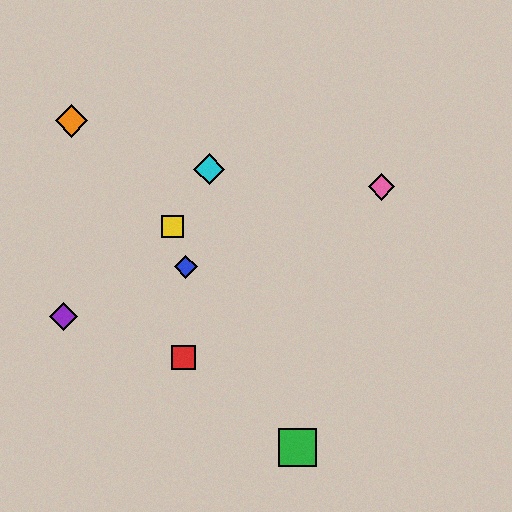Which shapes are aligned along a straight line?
The blue diamond, the purple diamond, the pink diamond are aligned along a straight line.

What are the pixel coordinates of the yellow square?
The yellow square is at (172, 226).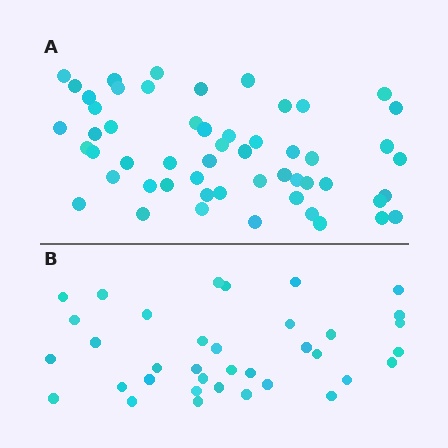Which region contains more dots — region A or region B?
Region A (the top region) has more dots.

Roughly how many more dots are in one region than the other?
Region A has approximately 20 more dots than region B.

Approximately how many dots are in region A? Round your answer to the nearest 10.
About 50 dots. (The exact count is 54, which rounds to 50.)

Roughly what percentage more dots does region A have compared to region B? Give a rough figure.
About 50% more.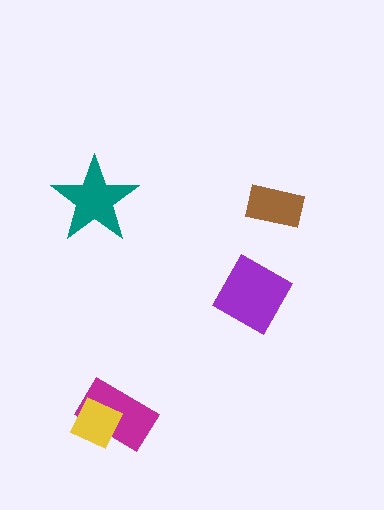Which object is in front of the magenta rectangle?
The yellow diamond is in front of the magenta rectangle.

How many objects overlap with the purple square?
0 objects overlap with the purple square.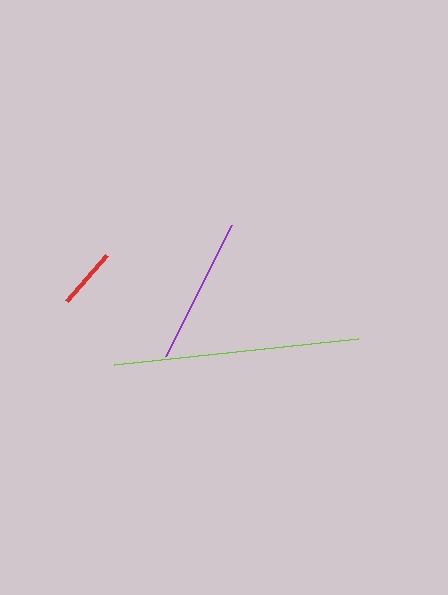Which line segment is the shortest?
The red line is the shortest at approximately 61 pixels.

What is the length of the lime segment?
The lime segment is approximately 246 pixels long.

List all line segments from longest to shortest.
From longest to shortest: lime, purple, red.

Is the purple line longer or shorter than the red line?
The purple line is longer than the red line.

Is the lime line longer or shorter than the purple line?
The lime line is longer than the purple line.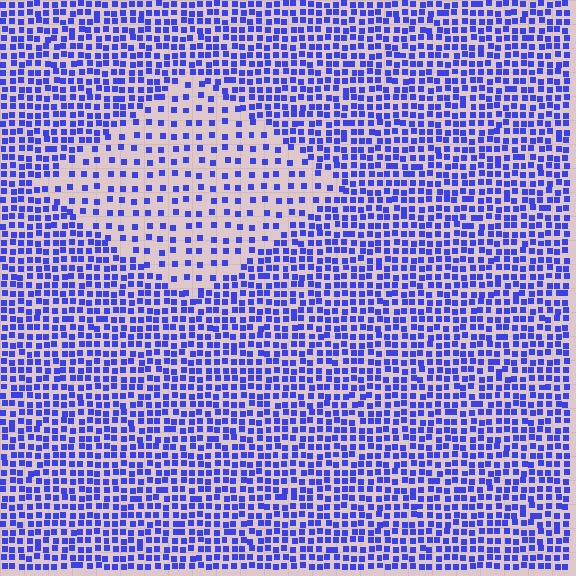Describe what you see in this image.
The image contains small blue elements arranged at two different densities. A diamond-shaped region is visible where the elements are less densely packed than the surrounding area.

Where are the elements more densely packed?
The elements are more densely packed outside the diamond boundary.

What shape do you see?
I see a diamond.